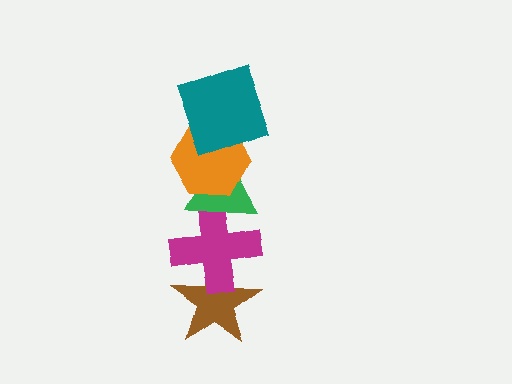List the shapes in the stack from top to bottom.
From top to bottom: the teal square, the orange hexagon, the green triangle, the magenta cross, the brown star.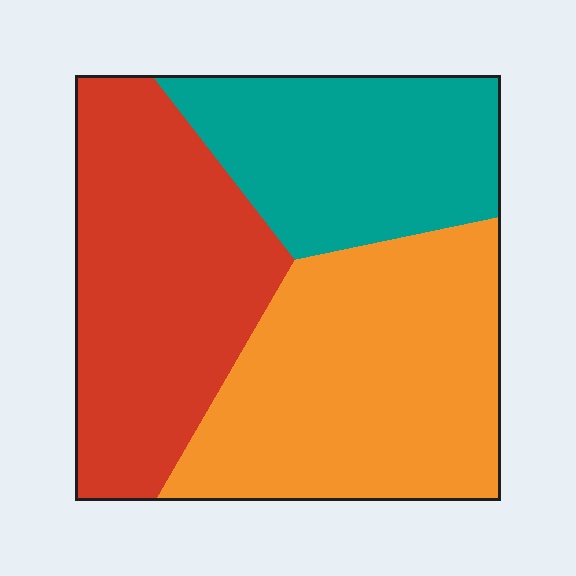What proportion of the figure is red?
Red covers about 35% of the figure.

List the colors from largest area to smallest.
From largest to smallest: orange, red, teal.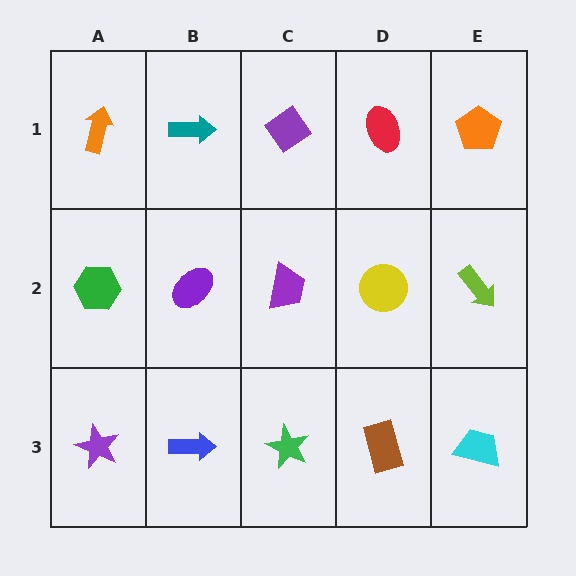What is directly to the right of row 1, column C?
A red ellipse.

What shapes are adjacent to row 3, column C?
A purple trapezoid (row 2, column C), a blue arrow (row 3, column B), a brown rectangle (row 3, column D).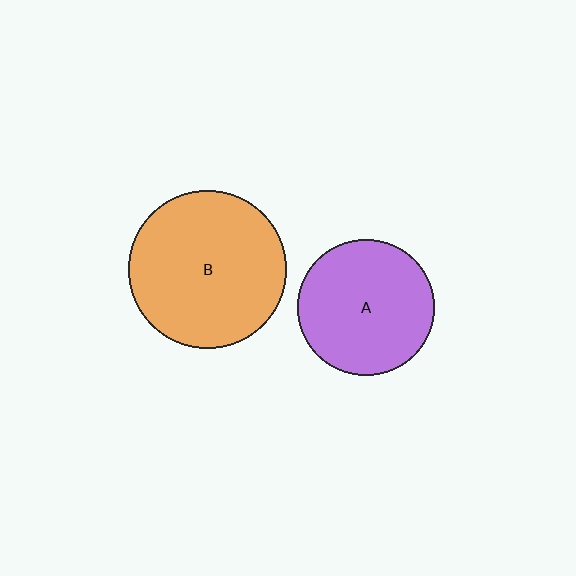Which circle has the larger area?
Circle B (orange).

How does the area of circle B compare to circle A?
Approximately 1.3 times.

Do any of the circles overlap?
No, none of the circles overlap.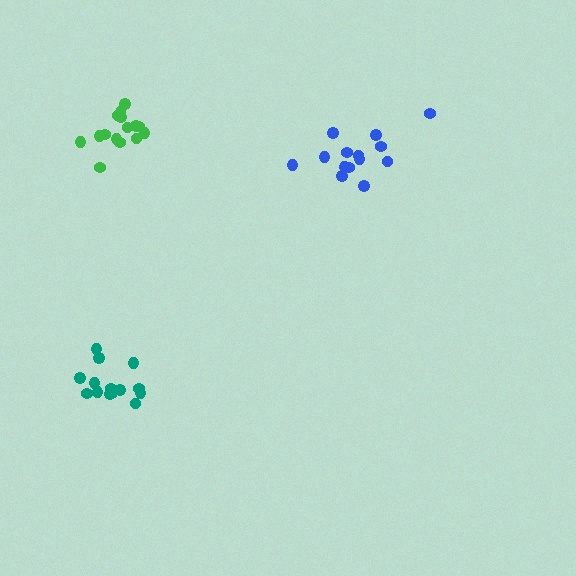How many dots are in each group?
Group 1: 14 dots, Group 2: 14 dots, Group 3: 15 dots (43 total).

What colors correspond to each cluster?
The clusters are colored: blue, teal, green.